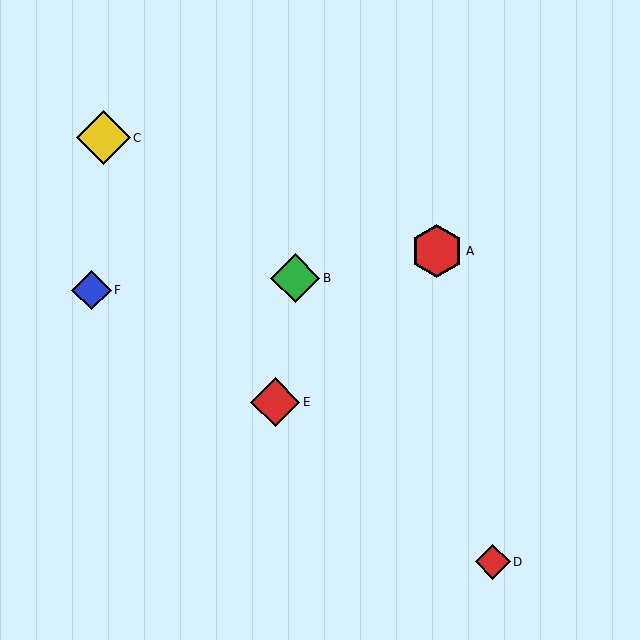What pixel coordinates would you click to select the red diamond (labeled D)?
Click at (493, 562) to select the red diamond D.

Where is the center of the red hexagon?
The center of the red hexagon is at (437, 251).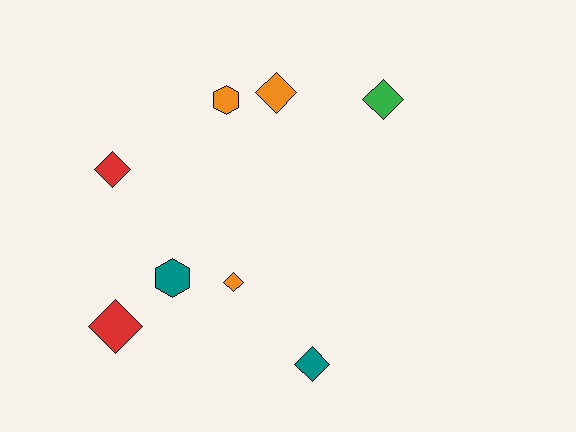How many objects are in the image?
There are 8 objects.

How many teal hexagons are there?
There is 1 teal hexagon.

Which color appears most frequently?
Orange, with 3 objects.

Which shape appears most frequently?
Diamond, with 6 objects.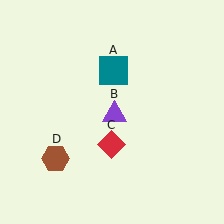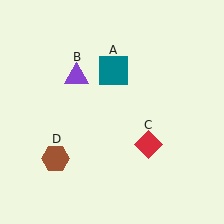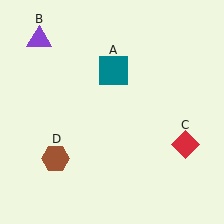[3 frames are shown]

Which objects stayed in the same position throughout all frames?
Teal square (object A) and brown hexagon (object D) remained stationary.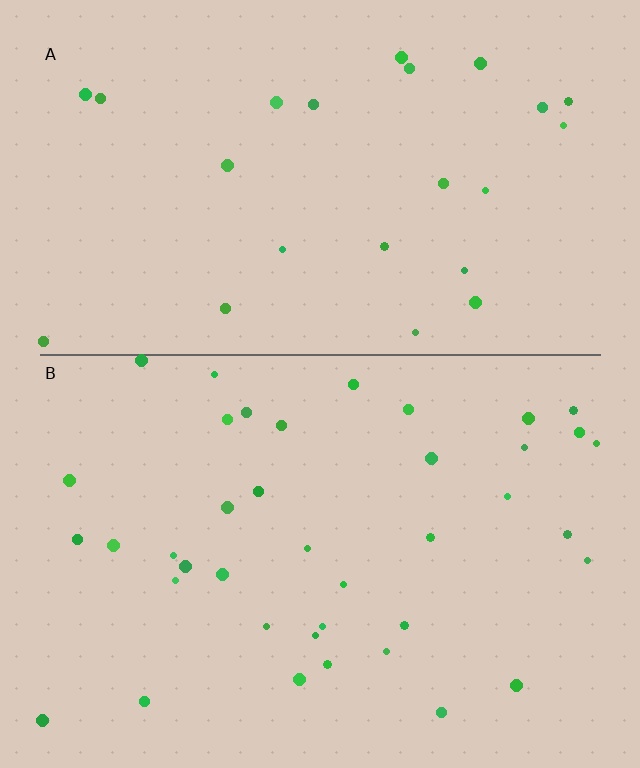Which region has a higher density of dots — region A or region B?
B (the bottom).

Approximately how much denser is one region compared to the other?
Approximately 1.6× — region B over region A.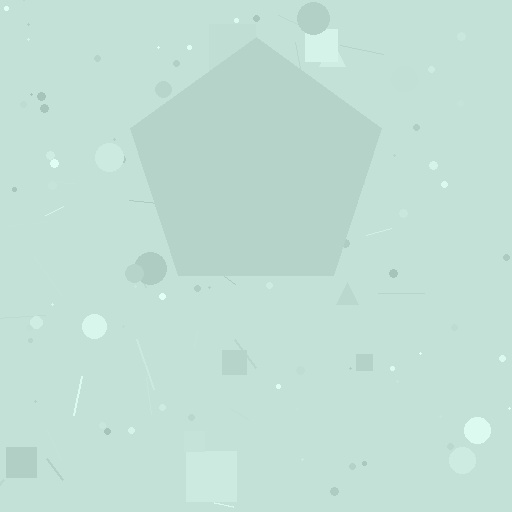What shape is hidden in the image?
A pentagon is hidden in the image.